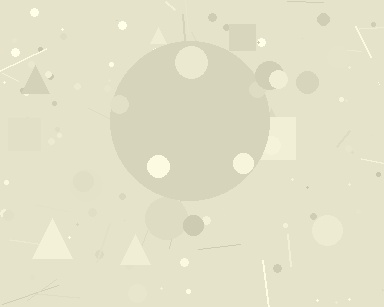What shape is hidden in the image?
A circle is hidden in the image.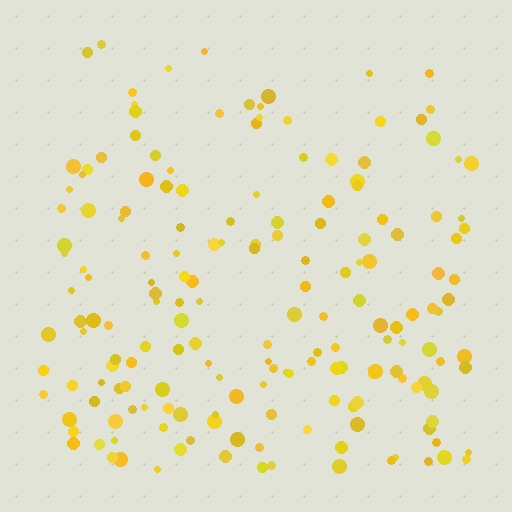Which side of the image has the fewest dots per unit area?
The top.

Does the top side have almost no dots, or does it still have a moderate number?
Still a moderate number, just noticeably fewer than the bottom.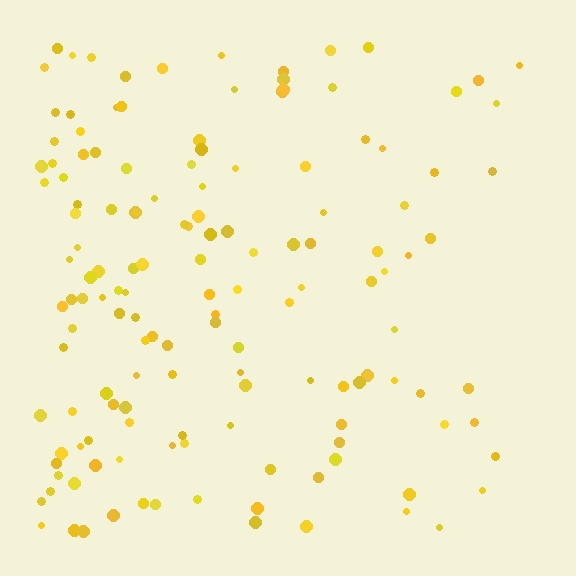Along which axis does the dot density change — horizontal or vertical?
Horizontal.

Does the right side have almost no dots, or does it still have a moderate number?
Still a moderate number, just noticeably fewer than the left.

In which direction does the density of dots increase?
From right to left, with the left side densest.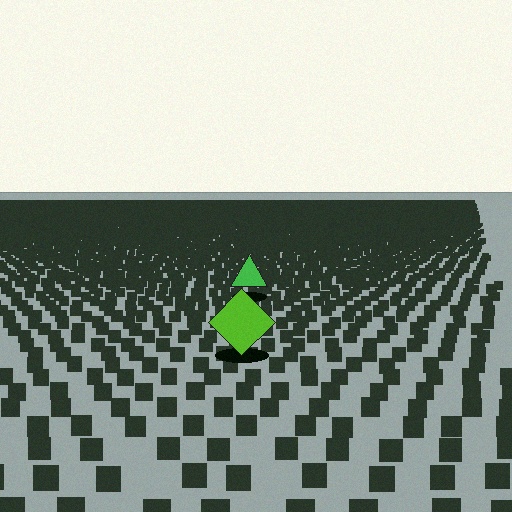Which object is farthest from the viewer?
The green triangle is farthest from the viewer. It appears smaller and the ground texture around it is denser.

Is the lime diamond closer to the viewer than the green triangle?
Yes. The lime diamond is closer — you can tell from the texture gradient: the ground texture is coarser near it.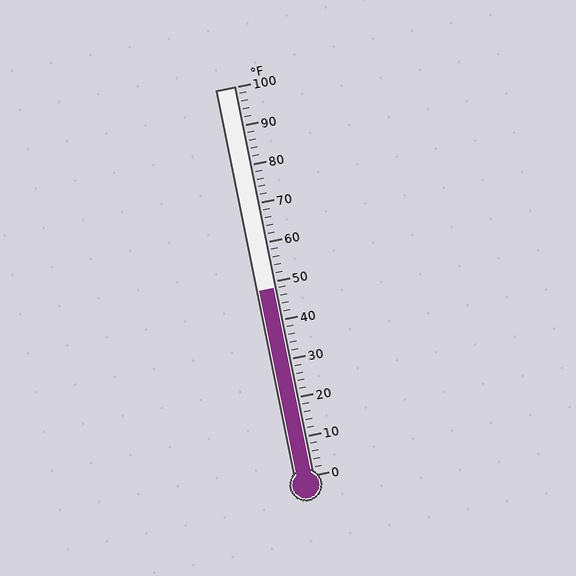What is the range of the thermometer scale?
The thermometer scale ranges from 0°F to 100°F.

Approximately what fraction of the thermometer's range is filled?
The thermometer is filled to approximately 50% of its range.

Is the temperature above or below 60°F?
The temperature is below 60°F.